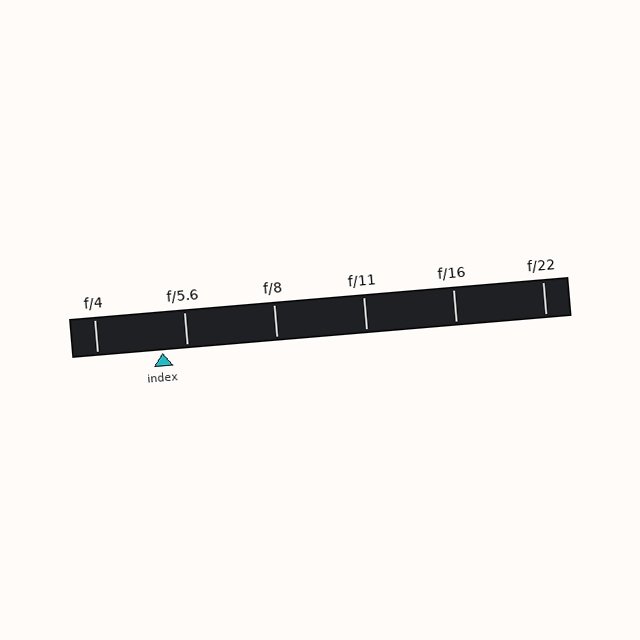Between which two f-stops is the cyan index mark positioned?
The index mark is between f/4 and f/5.6.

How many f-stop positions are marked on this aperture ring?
There are 6 f-stop positions marked.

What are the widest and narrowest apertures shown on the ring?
The widest aperture shown is f/4 and the narrowest is f/22.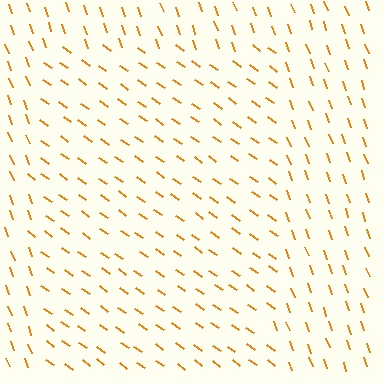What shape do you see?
I see a rectangle.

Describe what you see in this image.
The image is filled with small orange line segments. A rectangle region in the image has lines oriented differently from the surrounding lines, creating a visible texture boundary.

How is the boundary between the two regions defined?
The boundary is defined purely by a change in line orientation (approximately 35 degrees difference). All lines are the same color and thickness.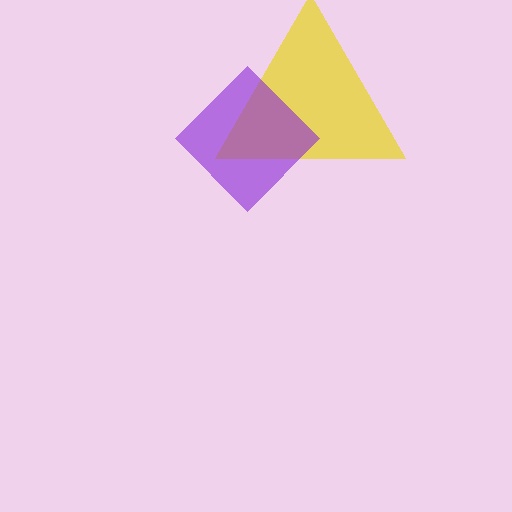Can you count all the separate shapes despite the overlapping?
Yes, there are 2 separate shapes.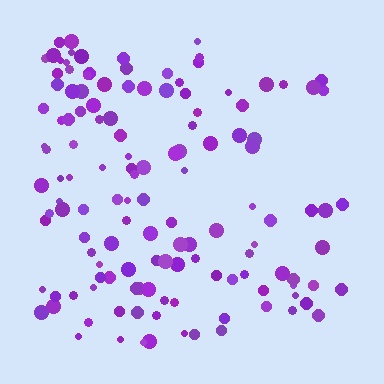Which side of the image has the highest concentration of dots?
The left.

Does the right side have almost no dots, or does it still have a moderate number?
Still a moderate number, just noticeably fewer than the left.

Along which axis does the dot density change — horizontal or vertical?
Horizontal.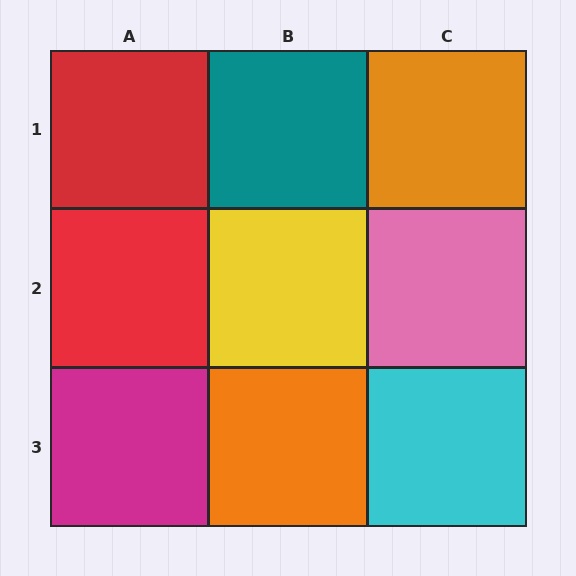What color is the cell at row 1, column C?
Orange.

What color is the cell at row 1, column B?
Teal.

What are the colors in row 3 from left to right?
Magenta, orange, cyan.